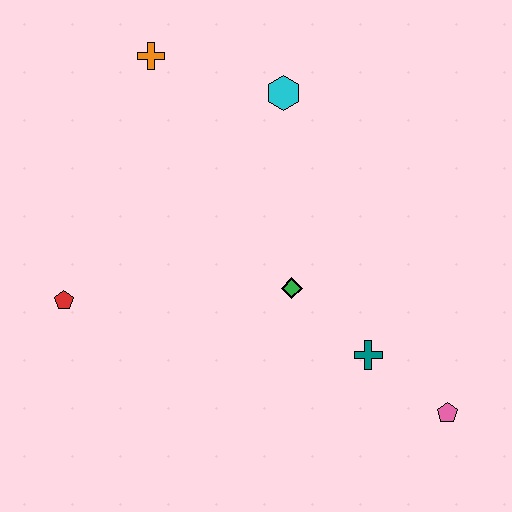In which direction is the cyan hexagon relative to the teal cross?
The cyan hexagon is above the teal cross.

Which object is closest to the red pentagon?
The green diamond is closest to the red pentagon.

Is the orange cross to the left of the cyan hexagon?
Yes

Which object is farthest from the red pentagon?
The pink pentagon is farthest from the red pentagon.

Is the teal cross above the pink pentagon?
Yes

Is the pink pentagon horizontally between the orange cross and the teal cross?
No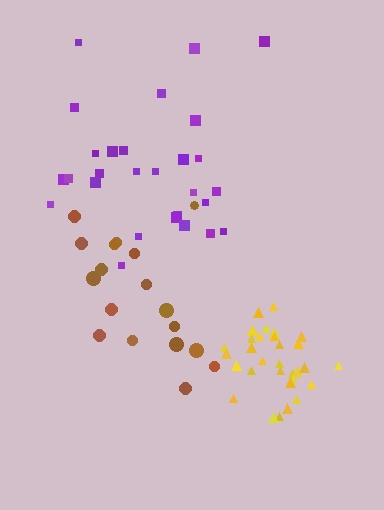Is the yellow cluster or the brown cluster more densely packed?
Yellow.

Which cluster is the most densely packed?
Yellow.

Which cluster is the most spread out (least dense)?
Brown.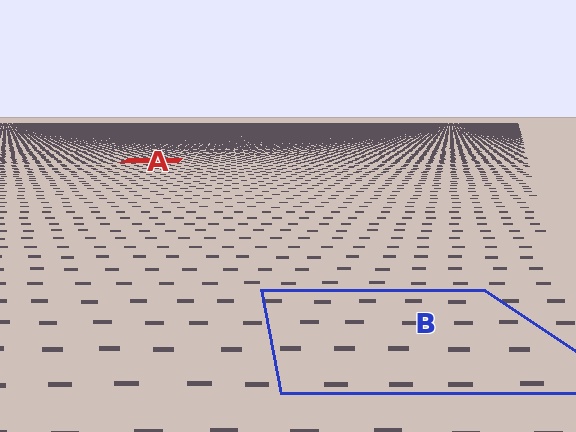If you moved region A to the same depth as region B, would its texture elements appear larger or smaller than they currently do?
They would appear larger. At a closer depth, the same texture elements are projected at a bigger on-screen size.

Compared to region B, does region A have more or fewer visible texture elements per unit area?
Region A has more texture elements per unit area — they are packed more densely because it is farther away.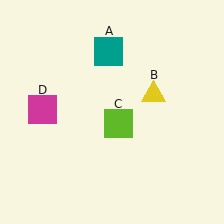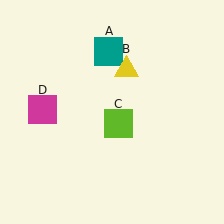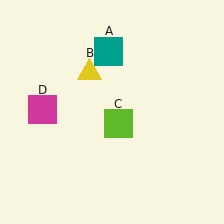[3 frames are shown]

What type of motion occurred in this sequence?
The yellow triangle (object B) rotated counterclockwise around the center of the scene.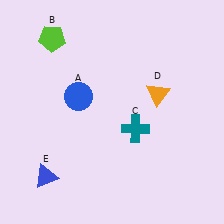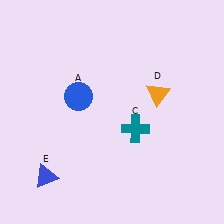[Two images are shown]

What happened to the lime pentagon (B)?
The lime pentagon (B) was removed in Image 2. It was in the top-left area of Image 1.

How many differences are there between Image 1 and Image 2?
There is 1 difference between the two images.